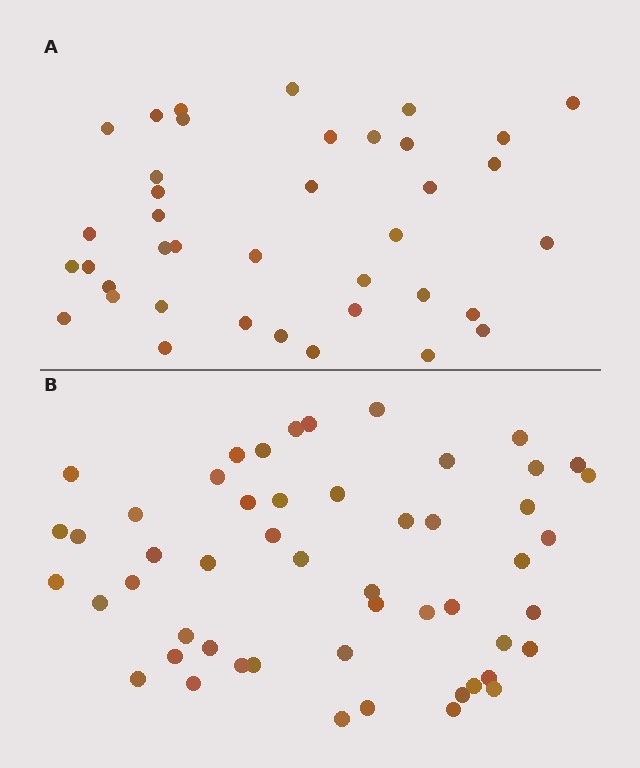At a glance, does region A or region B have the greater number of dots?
Region B (the bottom region) has more dots.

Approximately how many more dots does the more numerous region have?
Region B has approximately 15 more dots than region A.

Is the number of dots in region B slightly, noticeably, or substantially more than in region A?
Region B has noticeably more, but not dramatically so. The ratio is roughly 1.3 to 1.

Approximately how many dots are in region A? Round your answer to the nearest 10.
About 40 dots. (The exact count is 39, which rounds to 40.)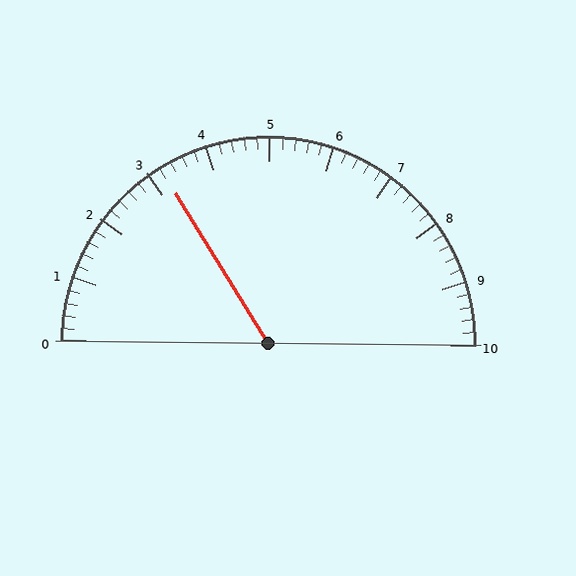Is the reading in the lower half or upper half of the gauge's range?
The reading is in the lower half of the range (0 to 10).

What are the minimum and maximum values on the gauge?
The gauge ranges from 0 to 10.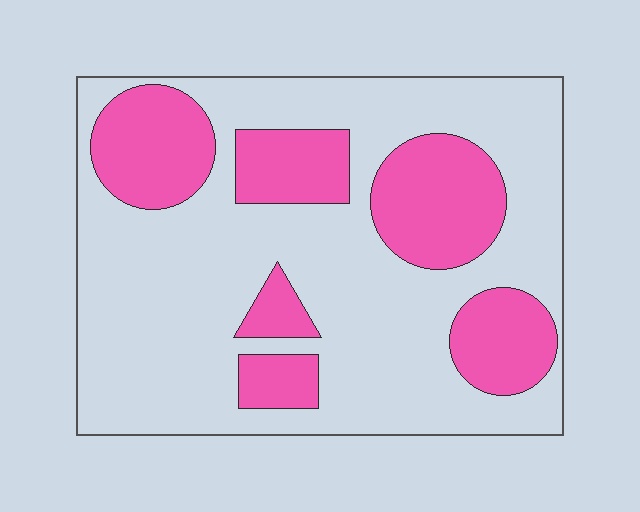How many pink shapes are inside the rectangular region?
6.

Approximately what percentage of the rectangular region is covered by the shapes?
Approximately 30%.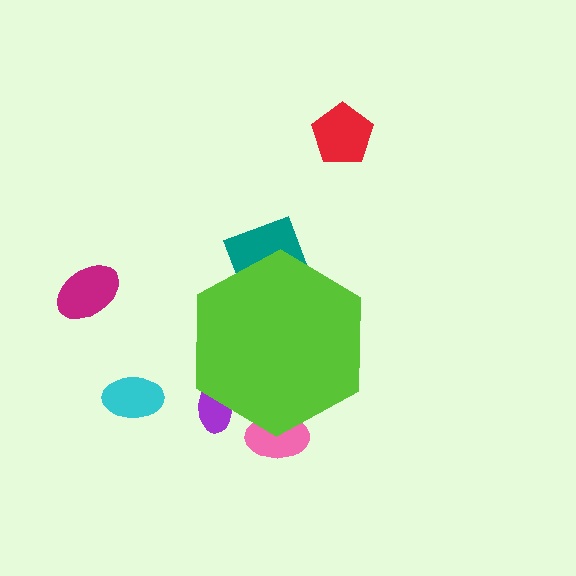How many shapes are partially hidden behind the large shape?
3 shapes are partially hidden.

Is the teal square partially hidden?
Yes, the teal square is partially hidden behind the lime hexagon.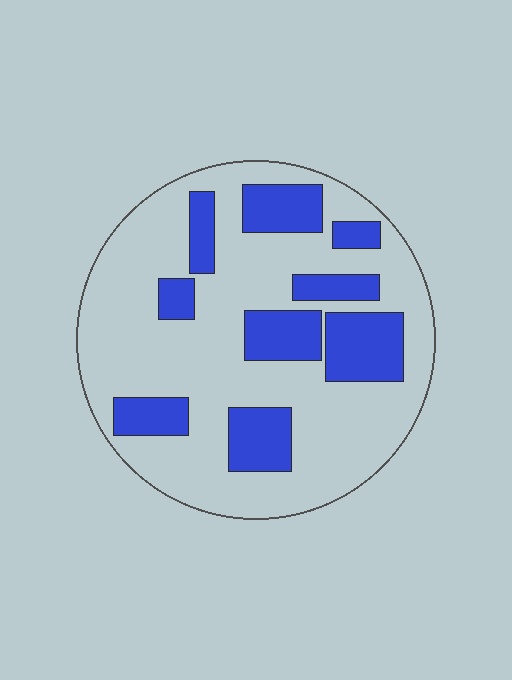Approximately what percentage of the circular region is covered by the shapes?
Approximately 30%.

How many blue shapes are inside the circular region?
9.